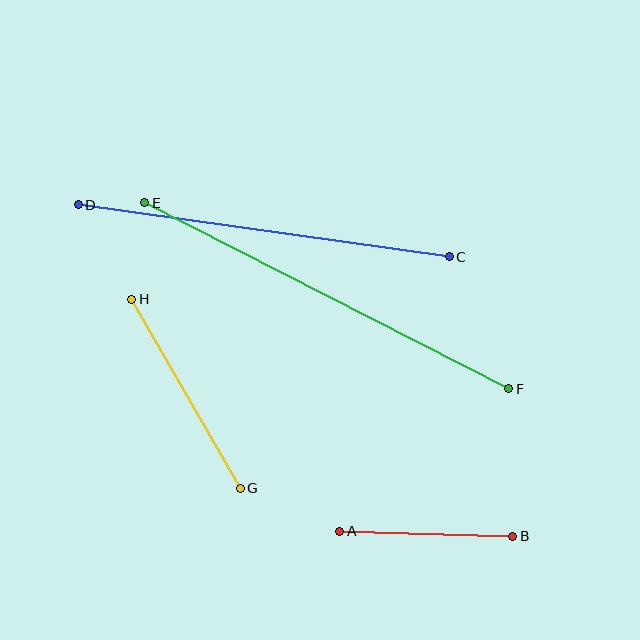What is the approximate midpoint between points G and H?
The midpoint is at approximately (186, 394) pixels.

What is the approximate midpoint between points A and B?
The midpoint is at approximately (426, 534) pixels.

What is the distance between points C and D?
The distance is approximately 375 pixels.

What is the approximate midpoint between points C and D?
The midpoint is at approximately (264, 231) pixels.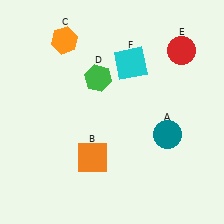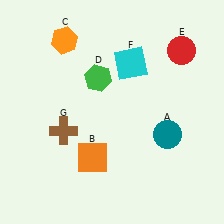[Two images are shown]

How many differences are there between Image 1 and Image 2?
There is 1 difference between the two images.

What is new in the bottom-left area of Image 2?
A brown cross (G) was added in the bottom-left area of Image 2.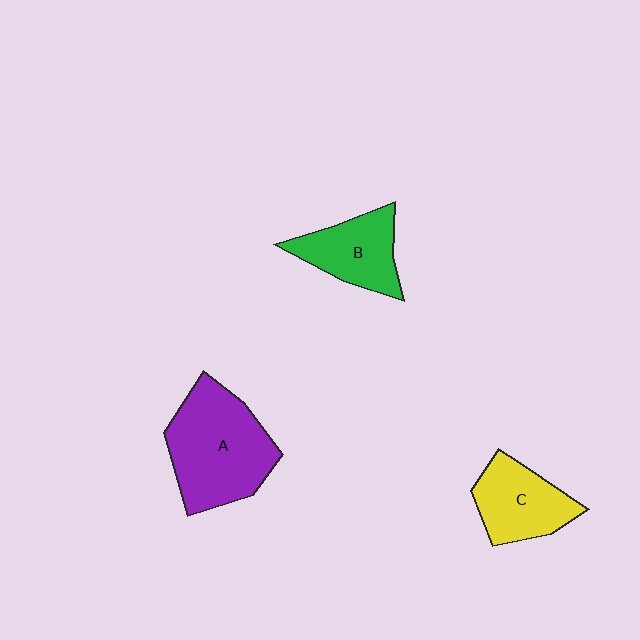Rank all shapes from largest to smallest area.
From largest to smallest: A (purple), C (yellow), B (green).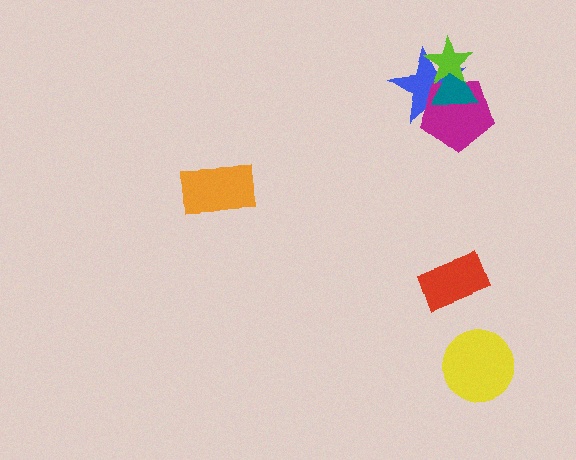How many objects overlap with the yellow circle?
0 objects overlap with the yellow circle.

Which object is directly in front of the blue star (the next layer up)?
The magenta pentagon is directly in front of the blue star.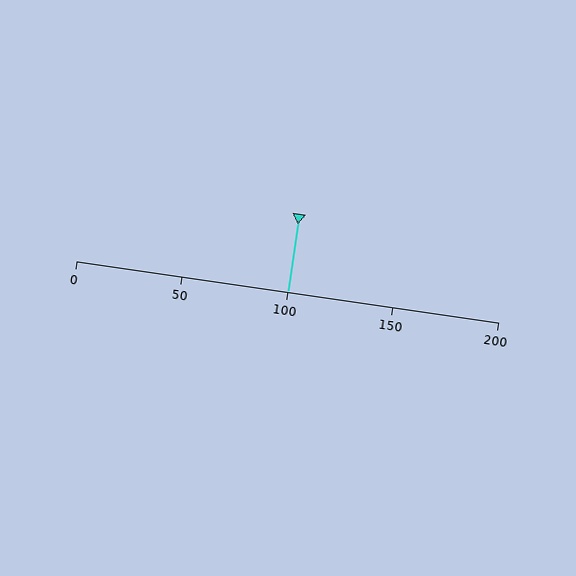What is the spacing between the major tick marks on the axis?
The major ticks are spaced 50 apart.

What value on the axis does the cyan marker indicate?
The marker indicates approximately 100.